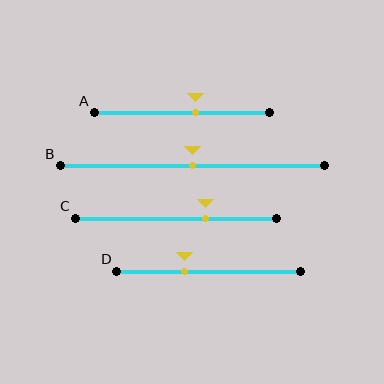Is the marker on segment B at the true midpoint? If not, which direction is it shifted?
Yes, the marker on segment B is at the true midpoint.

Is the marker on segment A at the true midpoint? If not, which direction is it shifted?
No, the marker on segment A is shifted to the right by about 8% of the segment length.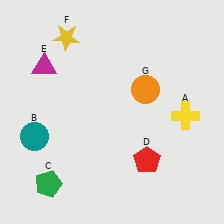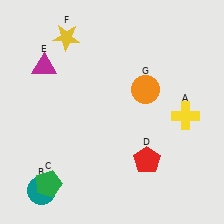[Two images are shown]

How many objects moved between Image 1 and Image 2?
1 object moved between the two images.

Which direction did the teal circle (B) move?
The teal circle (B) moved down.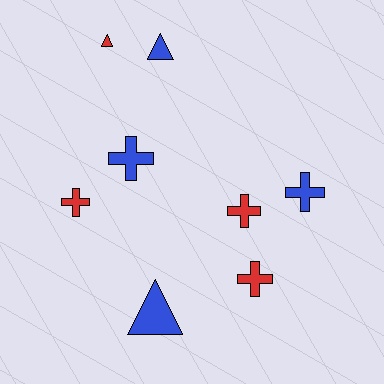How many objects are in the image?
There are 8 objects.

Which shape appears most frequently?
Cross, with 5 objects.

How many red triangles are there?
There is 1 red triangle.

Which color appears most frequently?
Red, with 4 objects.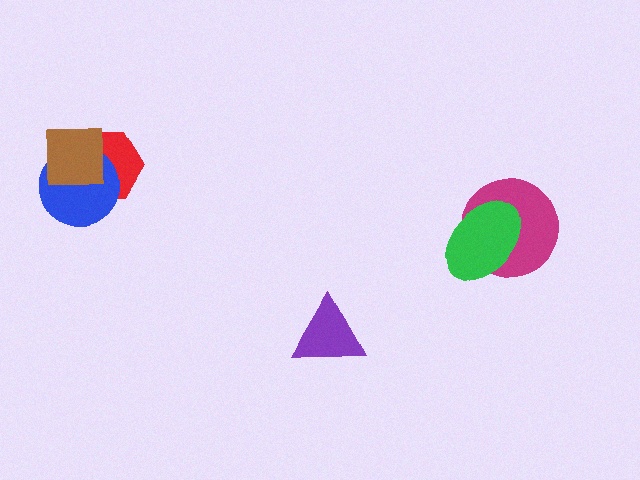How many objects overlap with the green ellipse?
1 object overlaps with the green ellipse.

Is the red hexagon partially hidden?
Yes, it is partially covered by another shape.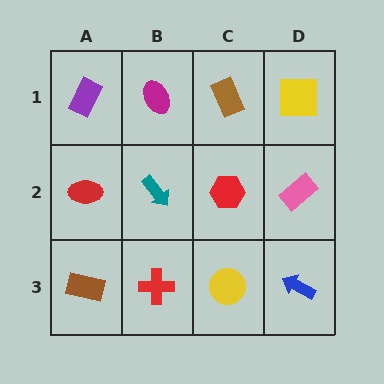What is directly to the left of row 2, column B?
A red ellipse.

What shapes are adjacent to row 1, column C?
A red hexagon (row 2, column C), a magenta ellipse (row 1, column B), a yellow square (row 1, column D).